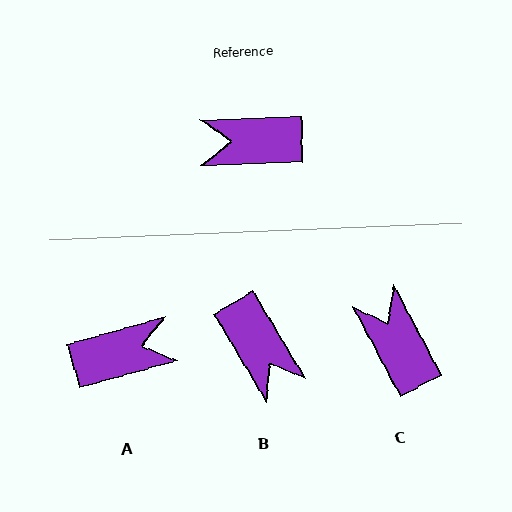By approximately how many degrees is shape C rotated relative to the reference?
Approximately 64 degrees clockwise.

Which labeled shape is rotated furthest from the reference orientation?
A, about 166 degrees away.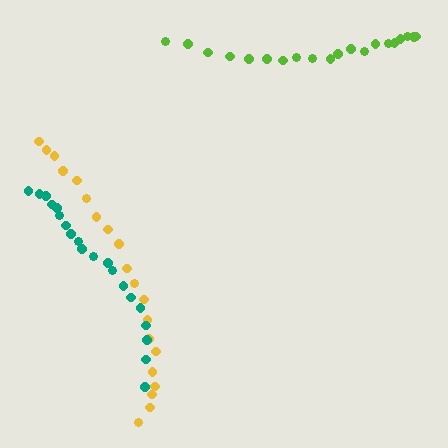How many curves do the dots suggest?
There are 3 distinct paths.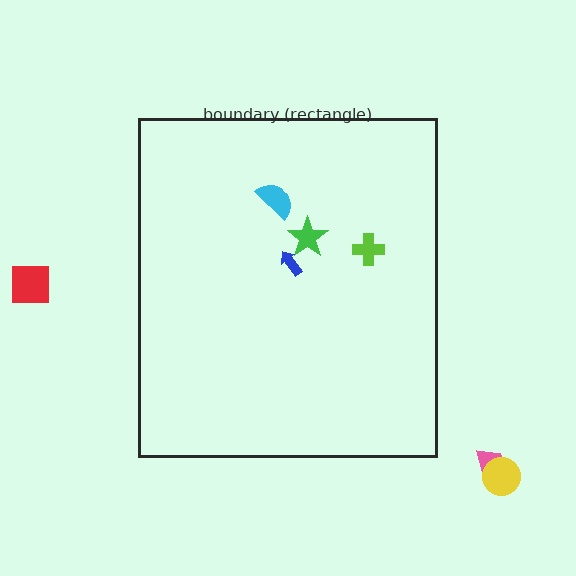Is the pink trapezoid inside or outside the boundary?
Outside.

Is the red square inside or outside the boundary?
Outside.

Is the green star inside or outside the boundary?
Inside.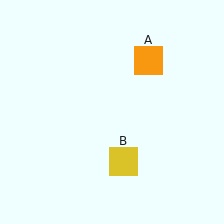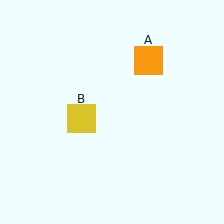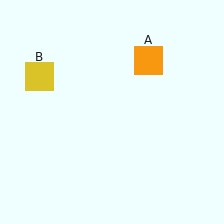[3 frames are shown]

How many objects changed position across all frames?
1 object changed position: yellow square (object B).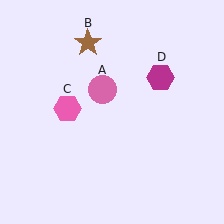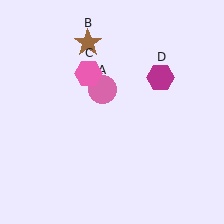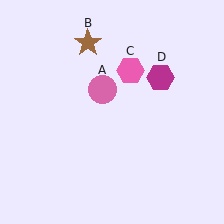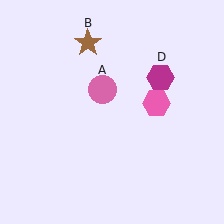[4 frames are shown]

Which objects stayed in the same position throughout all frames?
Pink circle (object A) and brown star (object B) and magenta hexagon (object D) remained stationary.